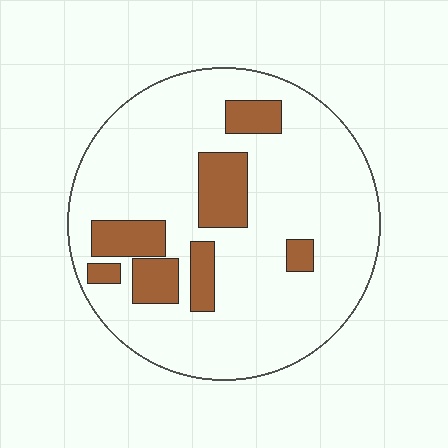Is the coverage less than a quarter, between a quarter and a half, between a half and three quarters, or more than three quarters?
Less than a quarter.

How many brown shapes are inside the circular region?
7.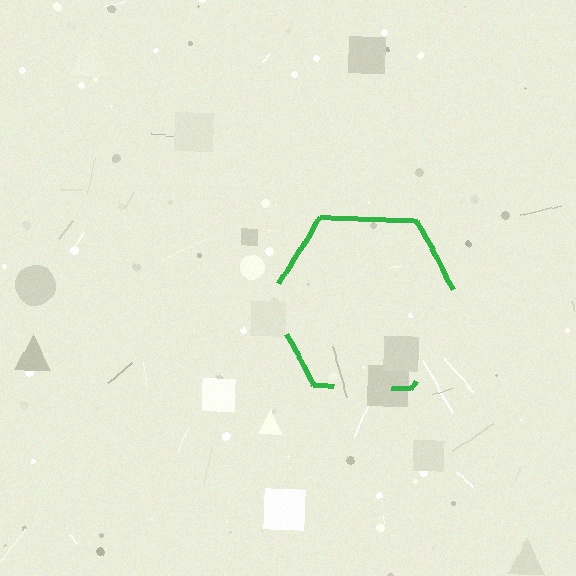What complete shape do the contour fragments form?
The contour fragments form a hexagon.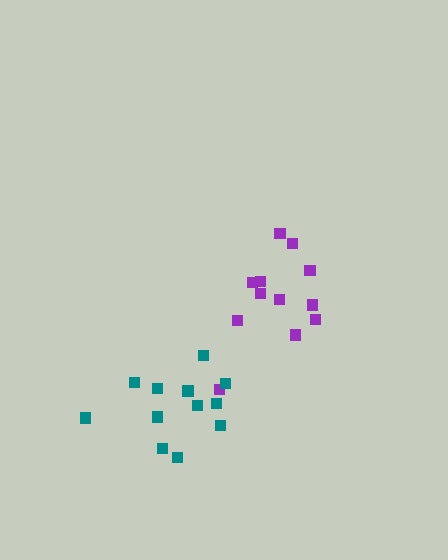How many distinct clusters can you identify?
There are 2 distinct clusters.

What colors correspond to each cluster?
The clusters are colored: purple, teal.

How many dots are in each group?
Group 1: 12 dots, Group 2: 12 dots (24 total).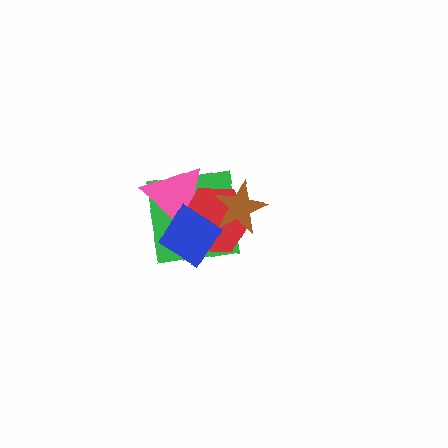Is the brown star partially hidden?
No, no other shape covers it.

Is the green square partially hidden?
Yes, it is partially covered by another shape.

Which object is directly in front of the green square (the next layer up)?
The pink triangle is directly in front of the green square.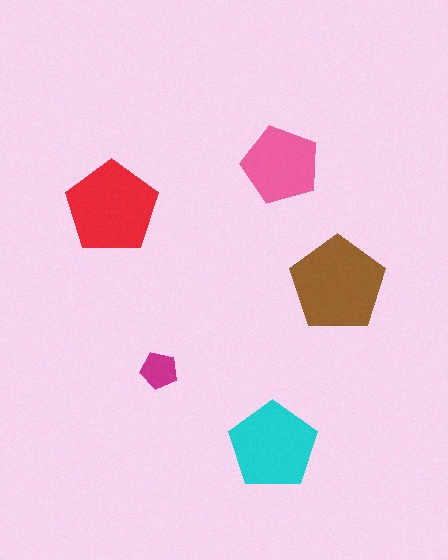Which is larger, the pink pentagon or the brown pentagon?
The brown one.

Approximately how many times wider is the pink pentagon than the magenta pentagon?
About 2 times wider.